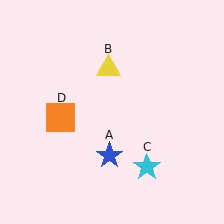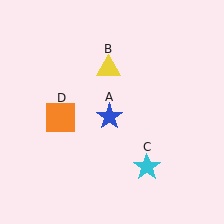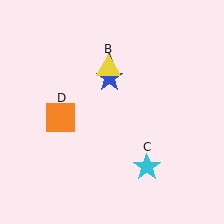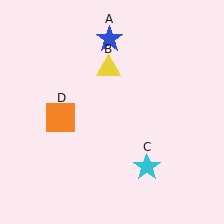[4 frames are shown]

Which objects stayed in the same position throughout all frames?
Yellow triangle (object B) and cyan star (object C) and orange square (object D) remained stationary.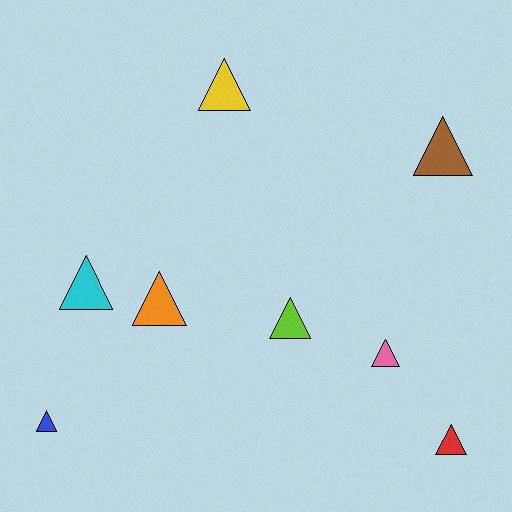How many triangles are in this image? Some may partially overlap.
There are 8 triangles.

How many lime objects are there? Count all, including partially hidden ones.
There is 1 lime object.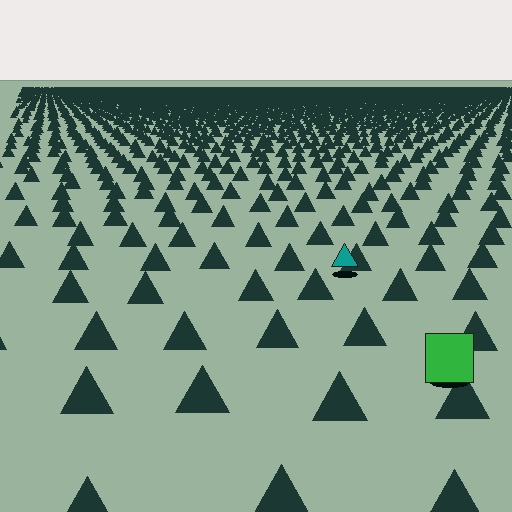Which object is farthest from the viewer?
The teal triangle is farthest from the viewer. It appears smaller and the ground texture around it is denser.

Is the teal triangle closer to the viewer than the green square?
No. The green square is closer — you can tell from the texture gradient: the ground texture is coarser near it.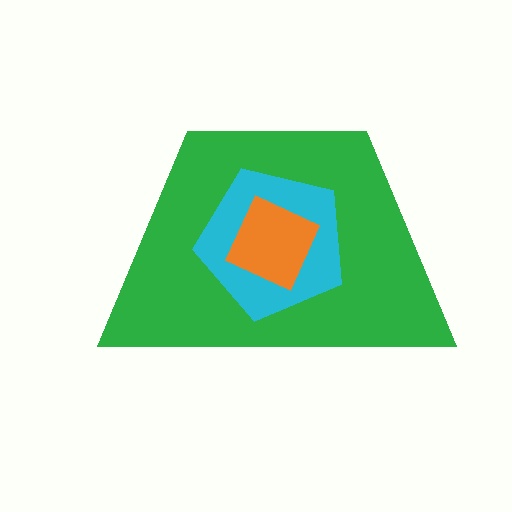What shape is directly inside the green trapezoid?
The cyan pentagon.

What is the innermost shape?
The orange square.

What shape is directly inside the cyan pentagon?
The orange square.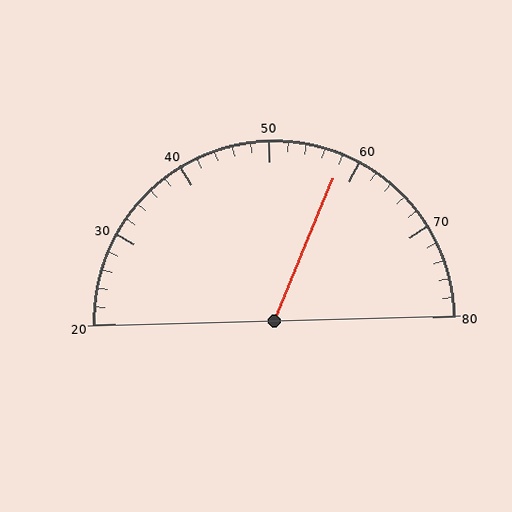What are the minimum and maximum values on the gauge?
The gauge ranges from 20 to 80.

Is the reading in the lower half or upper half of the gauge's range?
The reading is in the upper half of the range (20 to 80).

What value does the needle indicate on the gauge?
The needle indicates approximately 58.